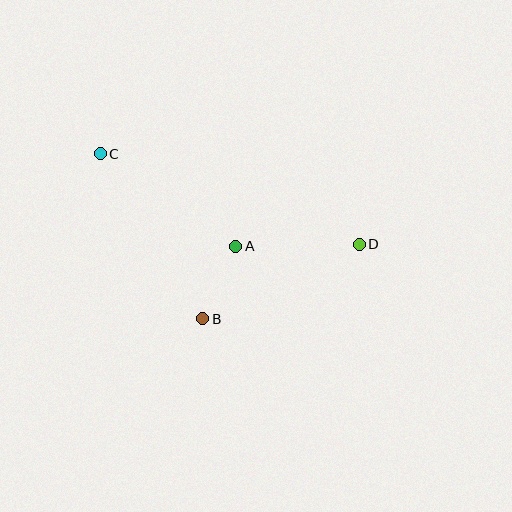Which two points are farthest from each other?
Points C and D are farthest from each other.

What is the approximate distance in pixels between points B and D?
The distance between B and D is approximately 173 pixels.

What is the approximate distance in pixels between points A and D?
The distance between A and D is approximately 124 pixels.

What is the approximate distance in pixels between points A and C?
The distance between A and C is approximately 163 pixels.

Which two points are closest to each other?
Points A and B are closest to each other.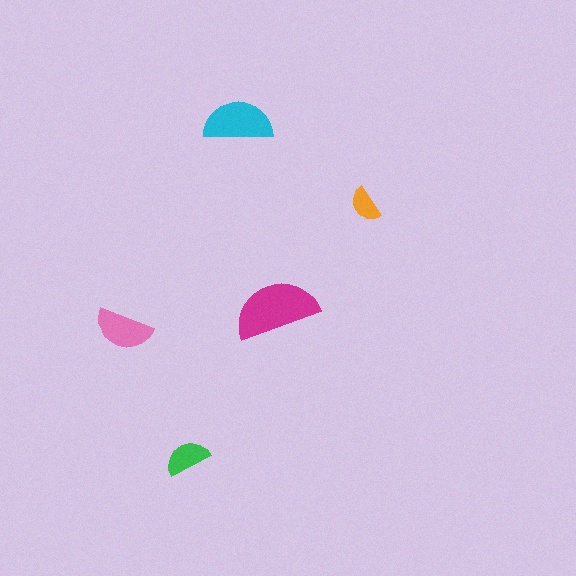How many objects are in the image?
There are 5 objects in the image.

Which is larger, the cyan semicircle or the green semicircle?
The cyan one.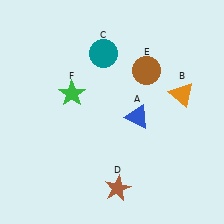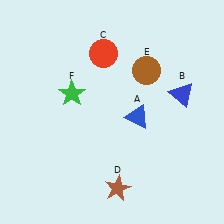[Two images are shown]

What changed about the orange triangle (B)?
In Image 1, B is orange. In Image 2, it changed to blue.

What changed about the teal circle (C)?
In Image 1, C is teal. In Image 2, it changed to red.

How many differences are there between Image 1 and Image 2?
There are 2 differences between the two images.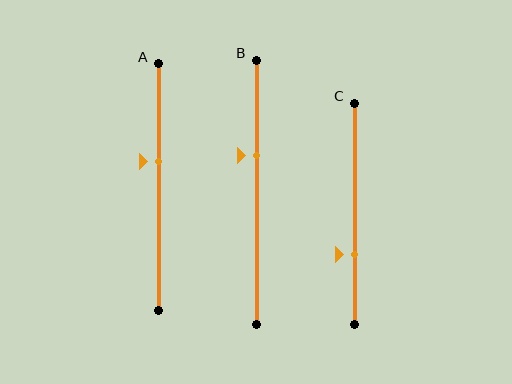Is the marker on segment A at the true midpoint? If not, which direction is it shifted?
No, the marker on segment A is shifted upward by about 10% of the segment length.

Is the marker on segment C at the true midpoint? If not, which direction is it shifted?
No, the marker on segment C is shifted downward by about 18% of the segment length.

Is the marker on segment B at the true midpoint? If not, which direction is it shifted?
No, the marker on segment B is shifted upward by about 14% of the segment length.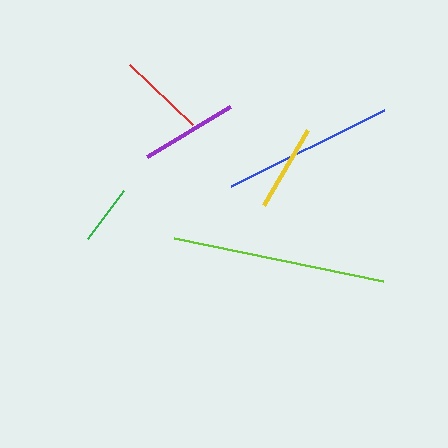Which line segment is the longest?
The lime line is the longest at approximately 213 pixels.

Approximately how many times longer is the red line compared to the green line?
The red line is approximately 1.4 times the length of the green line.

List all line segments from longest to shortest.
From longest to shortest: lime, blue, purple, yellow, red, green.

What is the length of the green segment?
The green segment is approximately 61 pixels long.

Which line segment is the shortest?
The green line is the shortest at approximately 61 pixels.